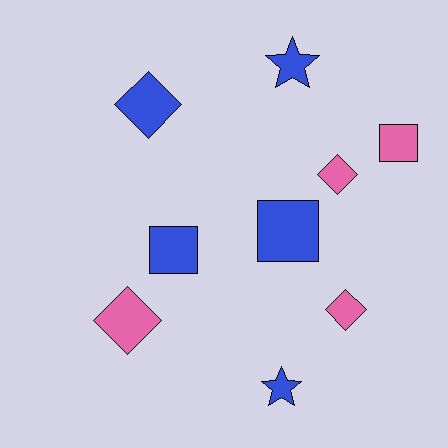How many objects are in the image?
There are 9 objects.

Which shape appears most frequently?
Diamond, with 4 objects.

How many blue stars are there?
There are 2 blue stars.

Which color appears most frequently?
Blue, with 5 objects.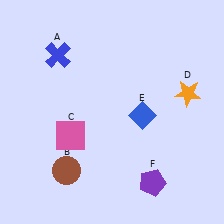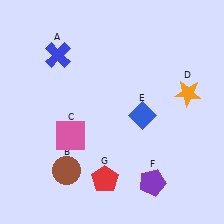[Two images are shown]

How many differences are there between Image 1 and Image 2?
There is 1 difference between the two images.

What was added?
A red pentagon (G) was added in Image 2.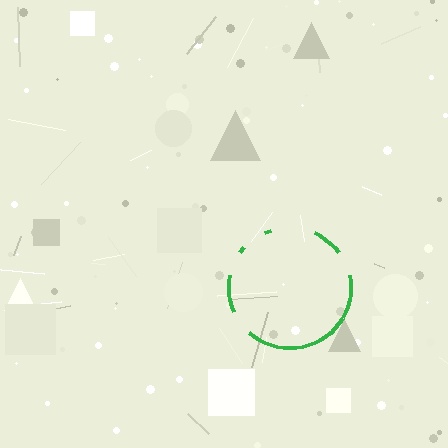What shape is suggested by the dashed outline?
The dashed outline suggests a circle.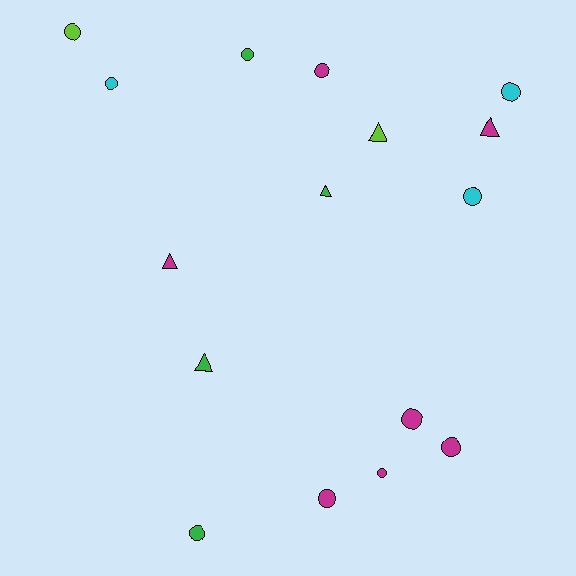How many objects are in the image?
There are 16 objects.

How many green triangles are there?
There are 2 green triangles.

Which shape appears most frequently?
Circle, with 11 objects.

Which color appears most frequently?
Magenta, with 7 objects.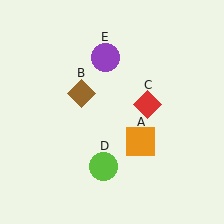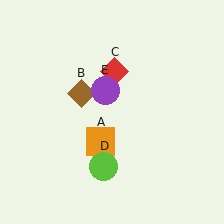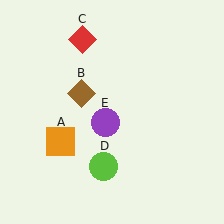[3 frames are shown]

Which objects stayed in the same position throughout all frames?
Brown diamond (object B) and lime circle (object D) remained stationary.